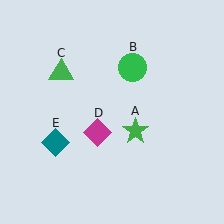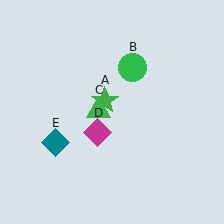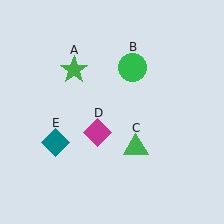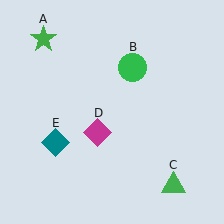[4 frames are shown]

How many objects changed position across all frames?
2 objects changed position: green star (object A), green triangle (object C).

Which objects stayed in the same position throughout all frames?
Green circle (object B) and magenta diamond (object D) and teal diamond (object E) remained stationary.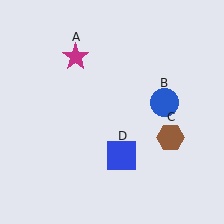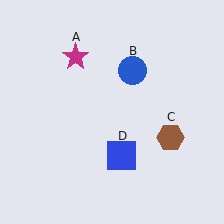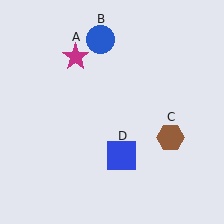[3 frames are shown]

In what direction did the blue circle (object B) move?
The blue circle (object B) moved up and to the left.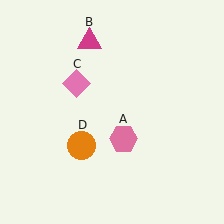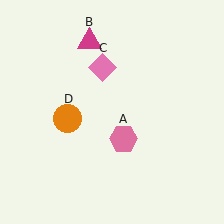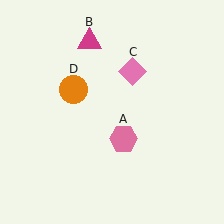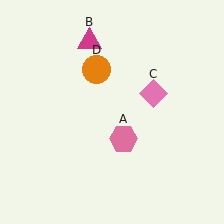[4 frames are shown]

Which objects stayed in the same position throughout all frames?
Pink hexagon (object A) and magenta triangle (object B) remained stationary.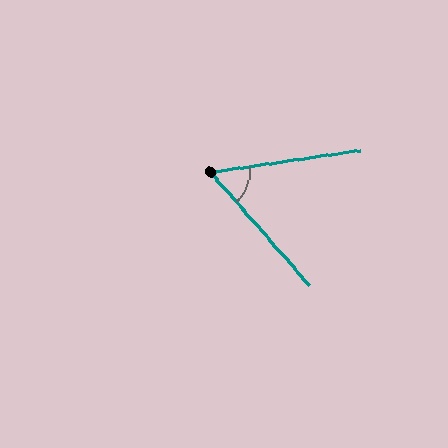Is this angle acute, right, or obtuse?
It is acute.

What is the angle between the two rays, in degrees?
Approximately 57 degrees.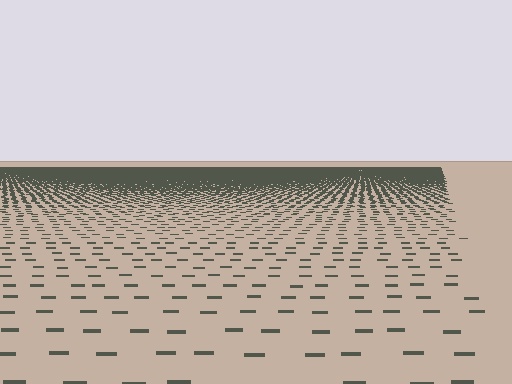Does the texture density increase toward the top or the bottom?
Density increases toward the top.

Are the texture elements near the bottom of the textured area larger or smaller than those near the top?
Larger. Near the bottom, elements are closer to the viewer and appear at a bigger on-screen size.